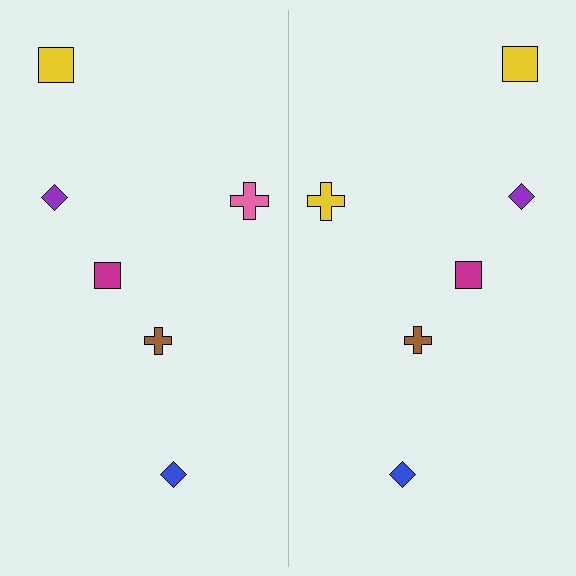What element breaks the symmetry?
The yellow cross on the right side breaks the symmetry — its mirror counterpart is pink.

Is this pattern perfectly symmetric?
No, the pattern is not perfectly symmetric. The yellow cross on the right side breaks the symmetry — its mirror counterpart is pink.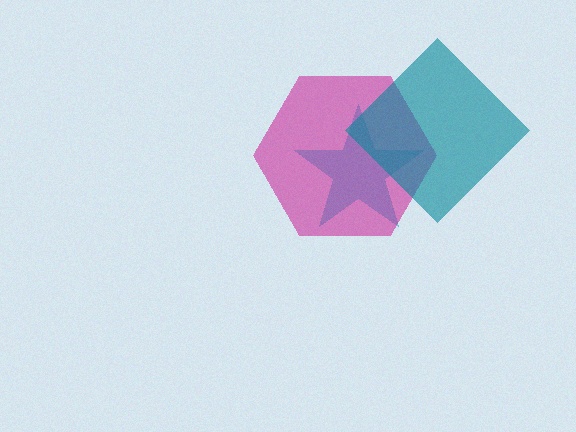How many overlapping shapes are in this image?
There are 3 overlapping shapes in the image.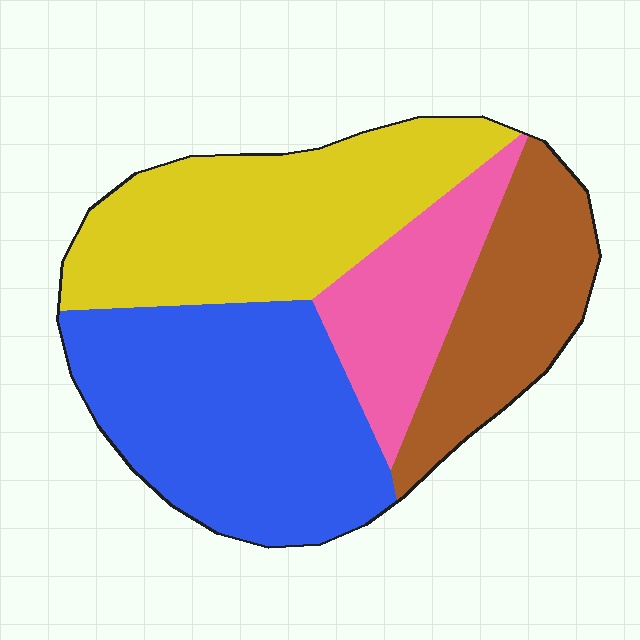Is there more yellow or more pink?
Yellow.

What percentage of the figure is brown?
Brown takes up about one fifth (1/5) of the figure.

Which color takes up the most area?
Blue, at roughly 35%.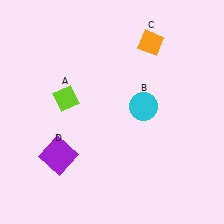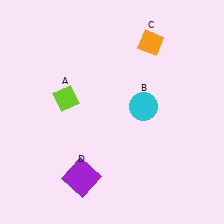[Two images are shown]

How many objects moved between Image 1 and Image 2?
1 object moved between the two images.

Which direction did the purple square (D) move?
The purple square (D) moved right.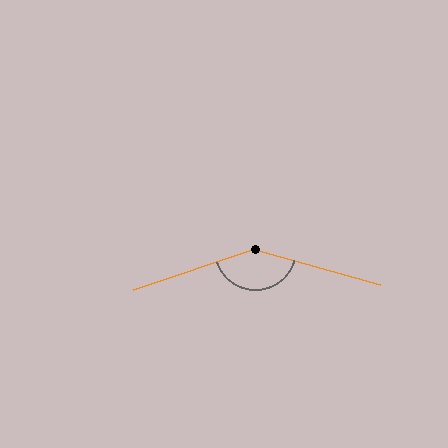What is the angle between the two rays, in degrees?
Approximately 146 degrees.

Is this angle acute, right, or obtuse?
It is obtuse.